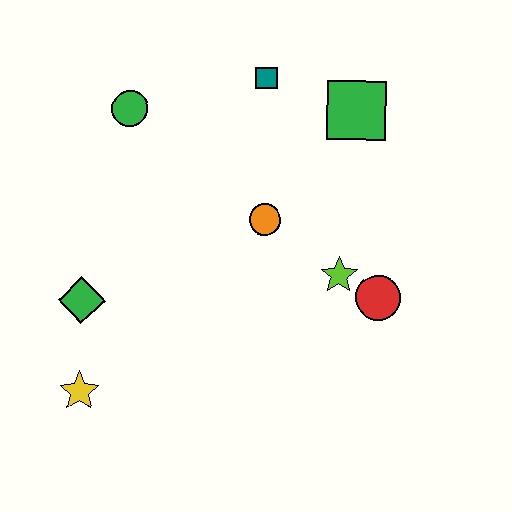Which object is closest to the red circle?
The lime star is closest to the red circle.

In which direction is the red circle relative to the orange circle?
The red circle is to the right of the orange circle.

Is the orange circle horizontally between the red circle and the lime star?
No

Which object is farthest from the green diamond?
The green square is farthest from the green diamond.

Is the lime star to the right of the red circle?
No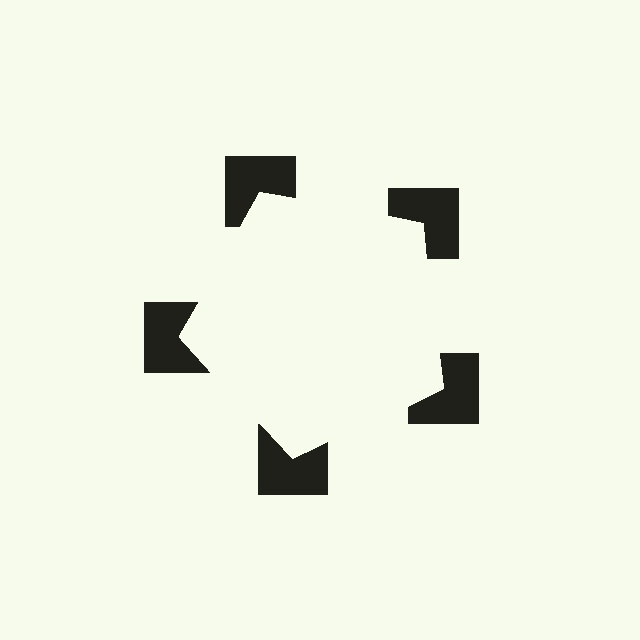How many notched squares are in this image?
There are 5 — one at each vertex of the illusory pentagon.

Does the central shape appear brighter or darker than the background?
It typically appears slightly brighter than the background, even though no actual brightness change is drawn.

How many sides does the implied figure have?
5 sides.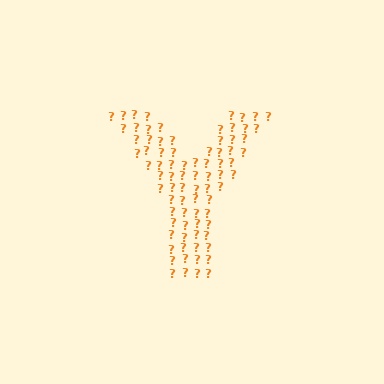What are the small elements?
The small elements are question marks.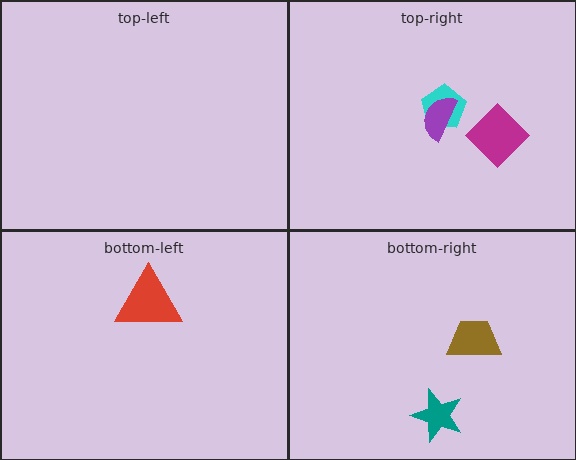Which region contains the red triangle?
The bottom-left region.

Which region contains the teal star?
The bottom-right region.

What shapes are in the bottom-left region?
The red triangle.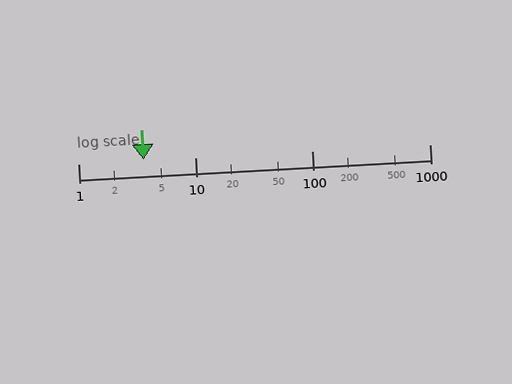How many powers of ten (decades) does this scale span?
The scale spans 3 decades, from 1 to 1000.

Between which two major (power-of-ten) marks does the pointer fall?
The pointer is between 1 and 10.